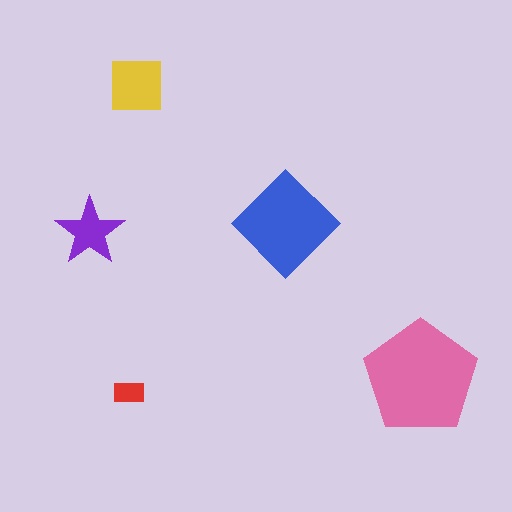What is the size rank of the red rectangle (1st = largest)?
5th.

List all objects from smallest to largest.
The red rectangle, the purple star, the yellow square, the blue diamond, the pink pentagon.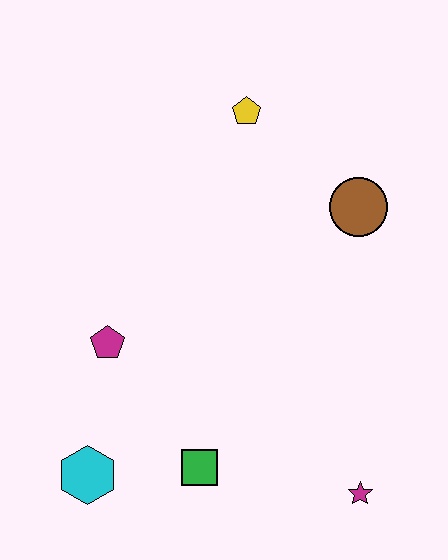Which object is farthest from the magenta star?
The yellow pentagon is farthest from the magenta star.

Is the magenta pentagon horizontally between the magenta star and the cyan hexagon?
Yes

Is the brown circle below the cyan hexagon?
No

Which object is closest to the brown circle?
The yellow pentagon is closest to the brown circle.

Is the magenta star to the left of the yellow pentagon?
No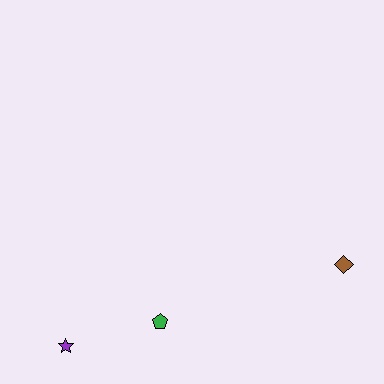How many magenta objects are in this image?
There are no magenta objects.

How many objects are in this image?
There are 3 objects.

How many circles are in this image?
There are no circles.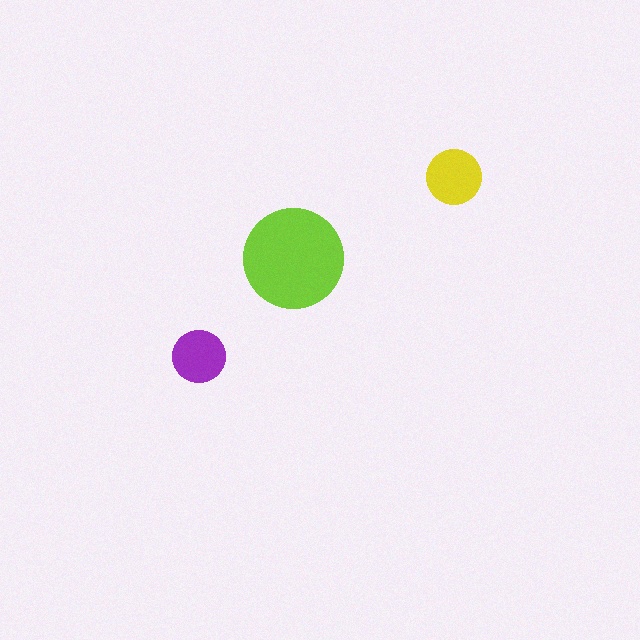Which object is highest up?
The yellow circle is topmost.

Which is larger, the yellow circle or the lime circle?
The lime one.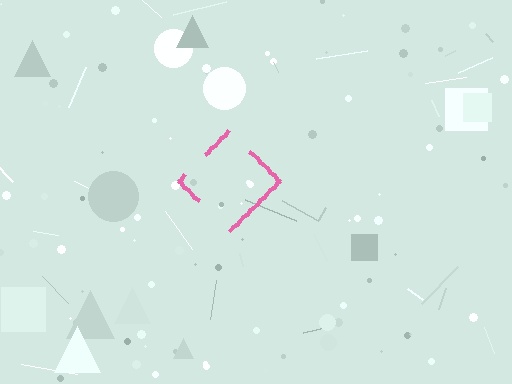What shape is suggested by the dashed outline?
The dashed outline suggests a diamond.